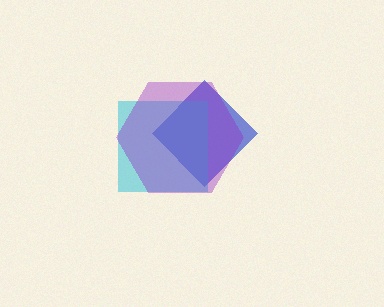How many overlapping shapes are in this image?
There are 3 overlapping shapes in the image.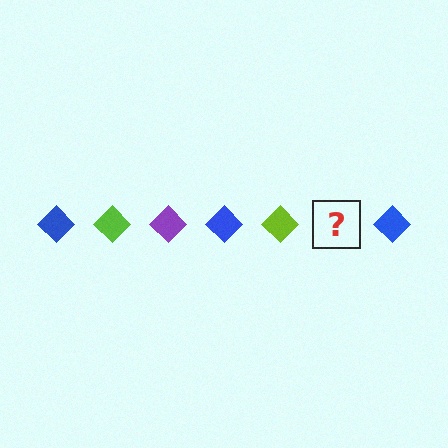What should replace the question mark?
The question mark should be replaced with a purple diamond.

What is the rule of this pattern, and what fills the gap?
The rule is that the pattern cycles through blue, lime, purple diamonds. The gap should be filled with a purple diamond.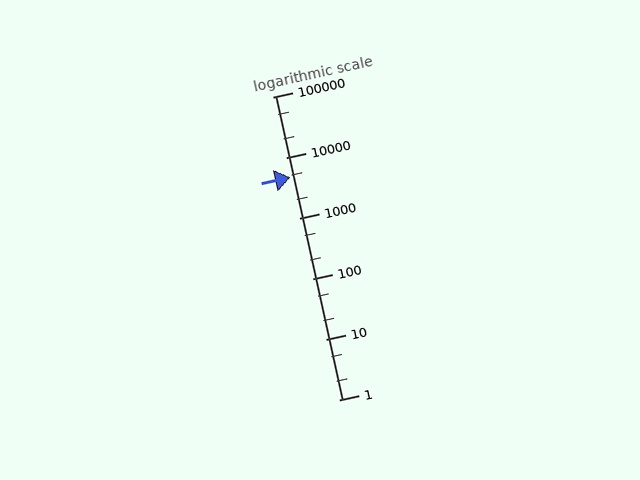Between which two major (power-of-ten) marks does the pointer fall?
The pointer is between 1000 and 10000.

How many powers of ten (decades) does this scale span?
The scale spans 5 decades, from 1 to 100000.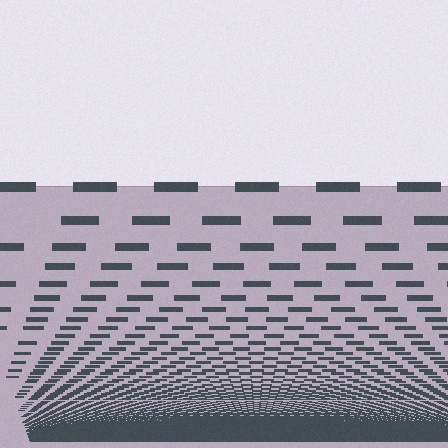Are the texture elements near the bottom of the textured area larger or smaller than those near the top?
Smaller. The gradient is inverted — elements near the bottom are smaller and denser.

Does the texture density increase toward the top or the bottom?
Density increases toward the bottom.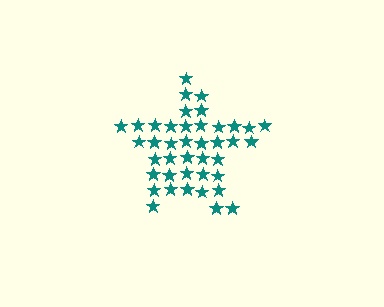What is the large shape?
The large shape is a star.